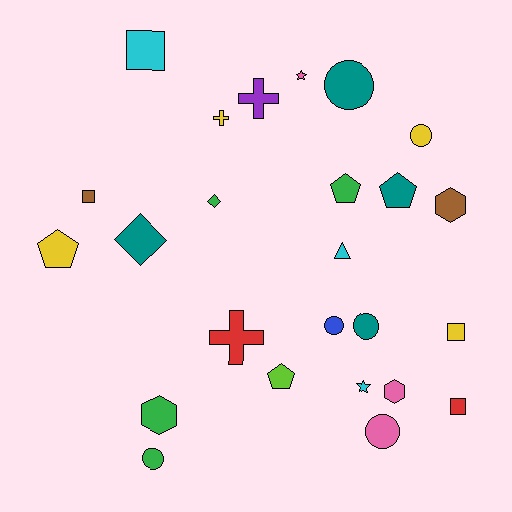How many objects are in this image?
There are 25 objects.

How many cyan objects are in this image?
There are 3 cyan objects.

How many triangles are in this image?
There is 1 triangle.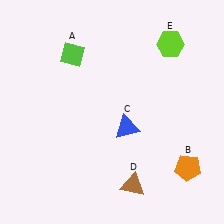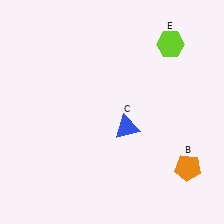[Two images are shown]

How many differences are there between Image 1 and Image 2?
There are 2 differences between the two images.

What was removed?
The brown triangle (D), the lime diamond (A) were removed in Image 2.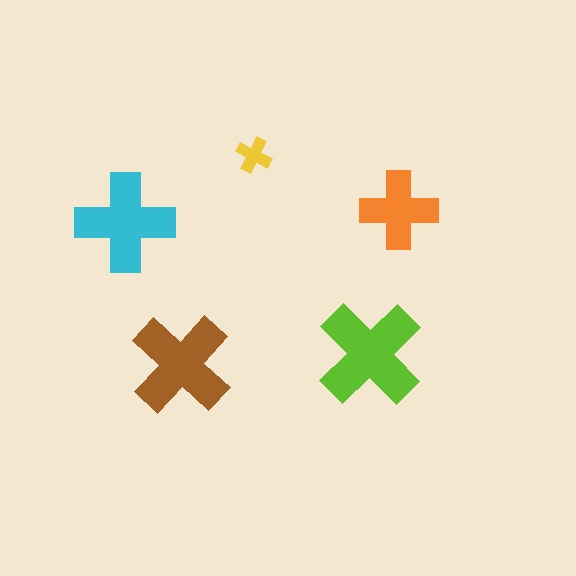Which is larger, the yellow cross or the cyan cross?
The cyan one.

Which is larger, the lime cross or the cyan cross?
The lime one.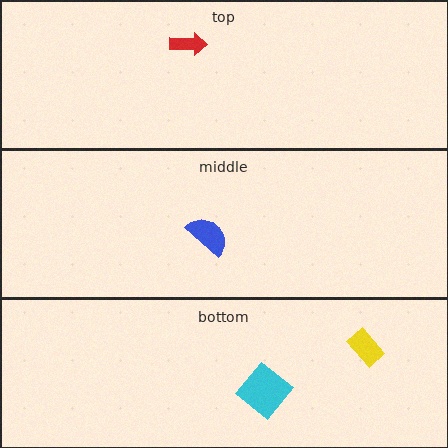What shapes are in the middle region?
The blue semicircle.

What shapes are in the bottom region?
The yellow rectangle, the cyan diamond.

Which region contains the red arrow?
The top region.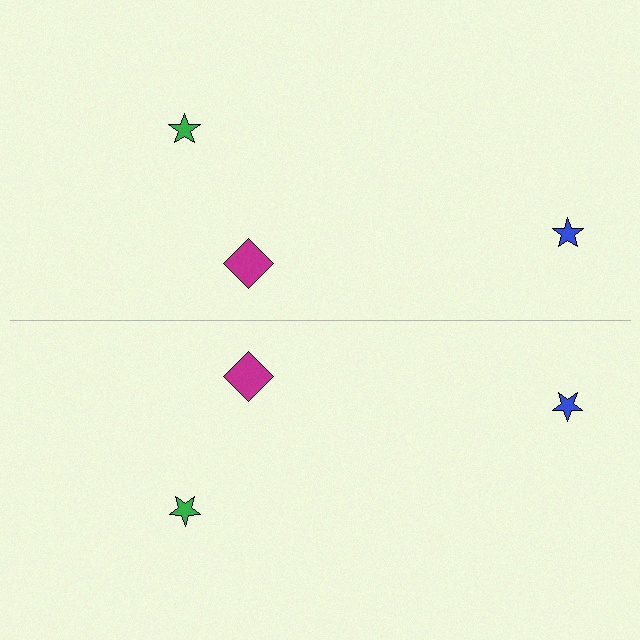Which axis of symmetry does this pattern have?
The pattern has a horizontal axis of symmetry running through the center of the image.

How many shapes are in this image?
There are 6 shapes in this image.